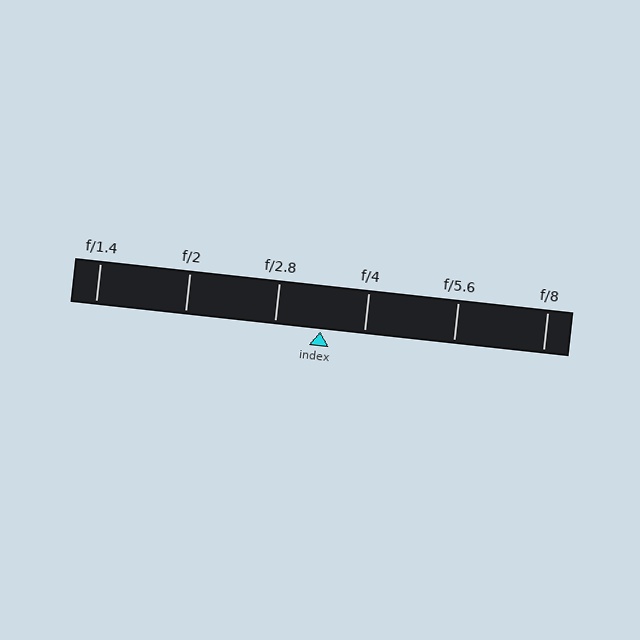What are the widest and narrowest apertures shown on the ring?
The widest aperture shown is f/1.4 and the narrowest is f/8.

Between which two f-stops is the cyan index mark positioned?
The index mark is between f/2.8 and f/4.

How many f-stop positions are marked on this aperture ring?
There are 6 f-stop positions marked.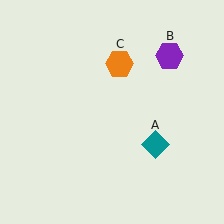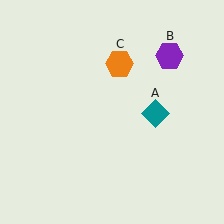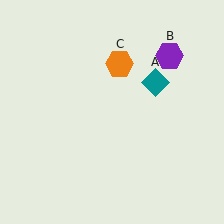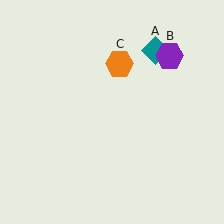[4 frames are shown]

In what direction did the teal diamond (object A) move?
The teal diamond (object A) moved up.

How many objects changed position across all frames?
1 object changed position: teal diamond (object A).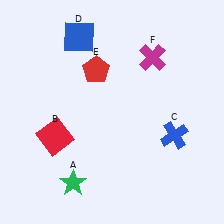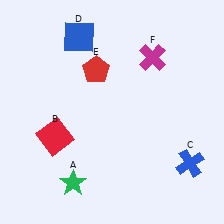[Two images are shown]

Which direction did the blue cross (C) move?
The blue cross (C) moved down.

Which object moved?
The blue cross (C) moved down.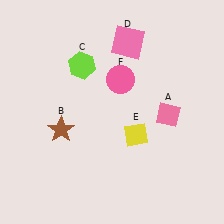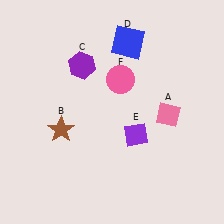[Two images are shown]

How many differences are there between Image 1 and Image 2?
There are 3 differences between the two images.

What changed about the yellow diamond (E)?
In Image 1, E is yellow. In Image 2, it changed to purple.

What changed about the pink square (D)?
In Image 1, D is pink. In Image 2, it changed to blue.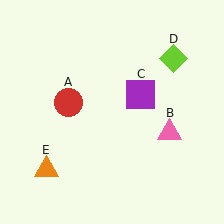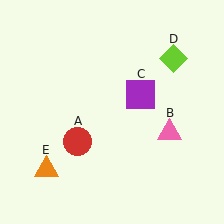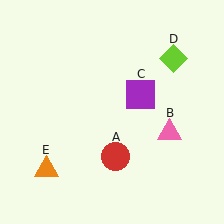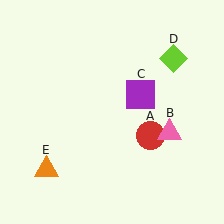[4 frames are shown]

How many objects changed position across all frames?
1 object changed position: red circle (object A).